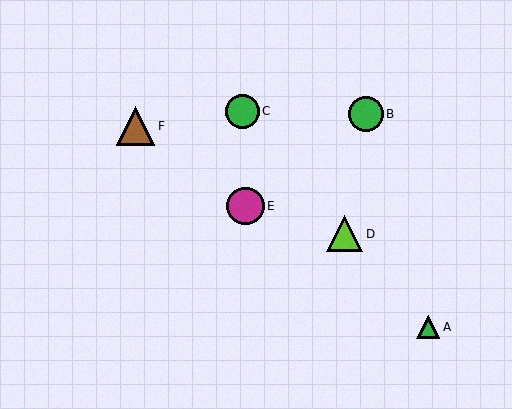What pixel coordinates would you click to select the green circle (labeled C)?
Click at (242, 111) to select the green circle C.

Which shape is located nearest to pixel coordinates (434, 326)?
The green triangle (labeled A) at (428, 327) is nearest to that location.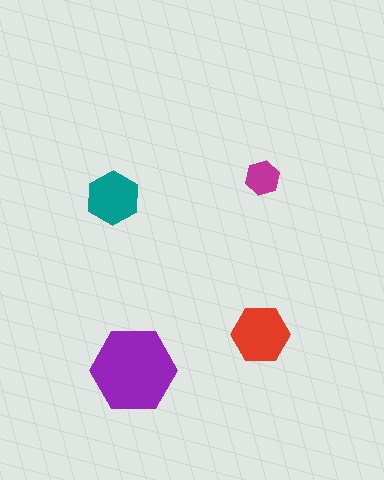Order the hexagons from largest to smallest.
the purple one, the red one, the teal one, the magenta one.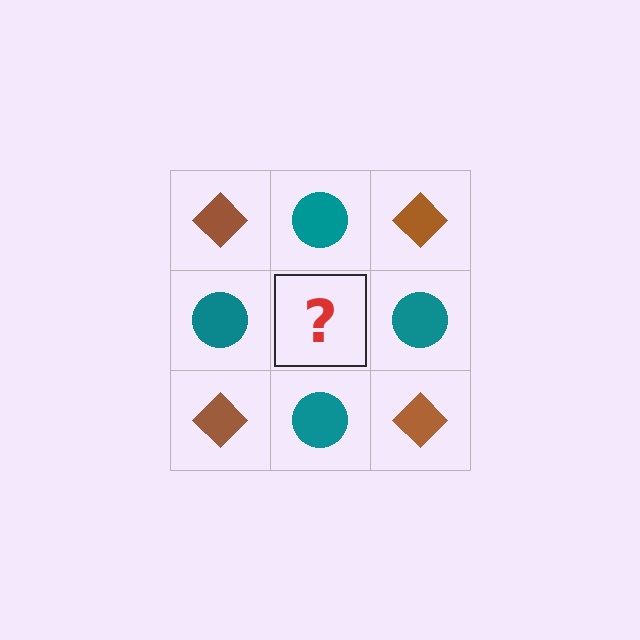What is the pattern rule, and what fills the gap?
The rule is that it alternates brown diamond and teal circle in a checkerboard pattern. The gap should be filled with a brown diamond.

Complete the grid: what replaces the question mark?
The question mark should be replaced with a brown diamond.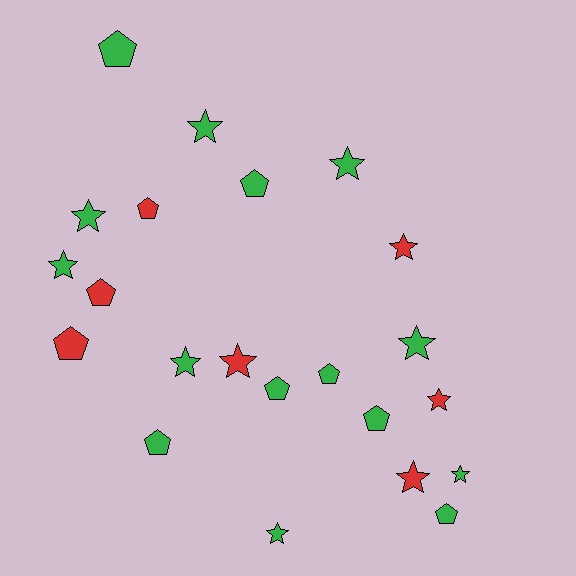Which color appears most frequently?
Green, with 15 objects.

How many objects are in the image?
There are 22 objects.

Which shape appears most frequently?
Star, with 12 objects.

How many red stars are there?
There are 4 red stars.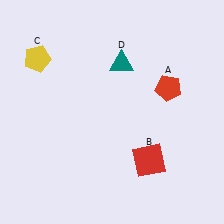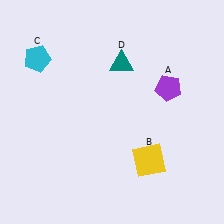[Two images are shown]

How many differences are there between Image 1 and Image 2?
There are 3 differences between the two images.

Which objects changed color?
A changed from red to purple. B changed from red to yellow. C changed from yellow to cyan.